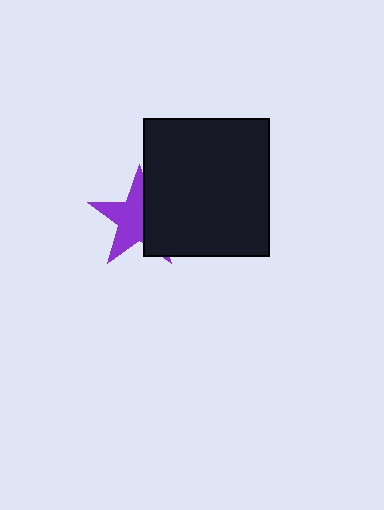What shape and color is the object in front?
The object in front is a black rectangle.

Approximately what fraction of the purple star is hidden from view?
Roughly 41% of the purple star is hidden behind the black rectangle.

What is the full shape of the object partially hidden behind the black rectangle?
The partially hidden object is a purple star.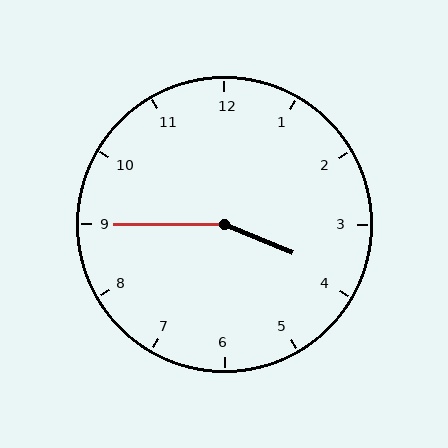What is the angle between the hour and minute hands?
Approximately 158 degrees.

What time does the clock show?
3:45.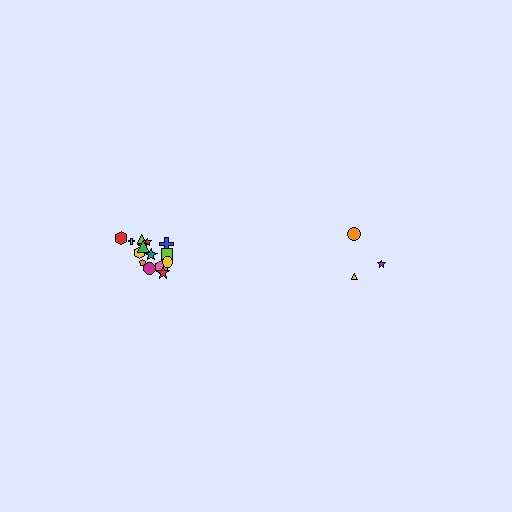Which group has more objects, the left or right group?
The left group.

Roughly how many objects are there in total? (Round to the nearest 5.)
Roughly 20 objects in total.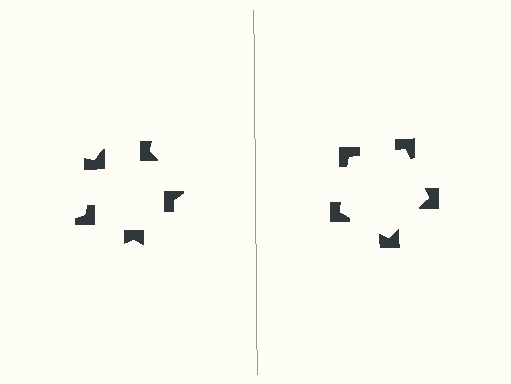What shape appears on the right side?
An illusory pentagon.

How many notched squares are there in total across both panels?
10 — 5 on each side.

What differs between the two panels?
The notched squares are positioned identically on both sides; only the wedge orientations differ. On the right they align to a pentagon; on the left they are misaligned.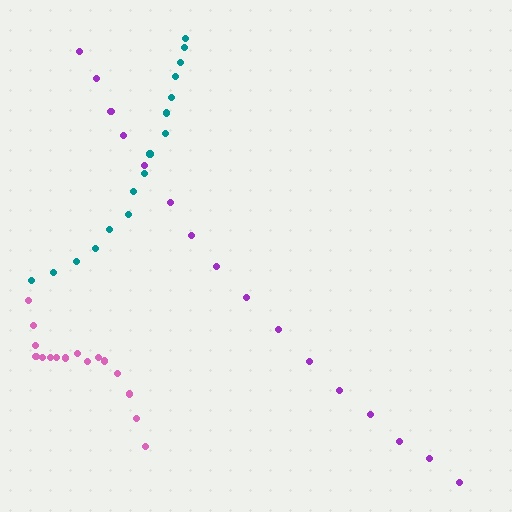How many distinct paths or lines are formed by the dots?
There are 3 distinct paths.